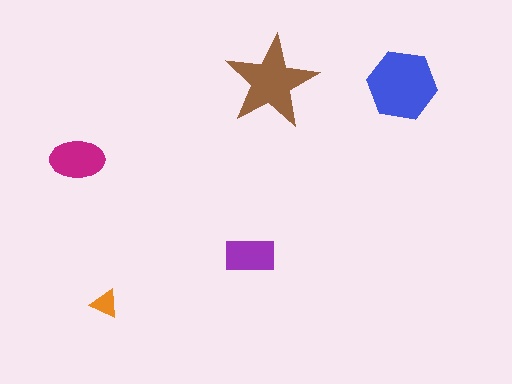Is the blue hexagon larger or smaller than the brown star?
Larger.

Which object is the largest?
The blue hexagon.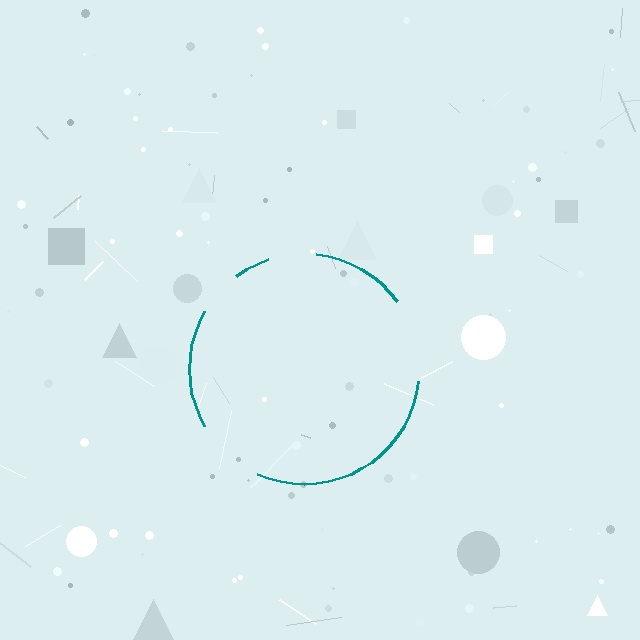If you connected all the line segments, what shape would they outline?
They would outline a circle.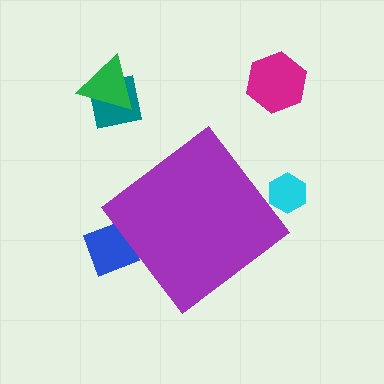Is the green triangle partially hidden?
No, the green triangle is fully visible.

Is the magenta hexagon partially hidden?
No, the magenta hexagon is fully visible.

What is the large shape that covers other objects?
A purple diamond.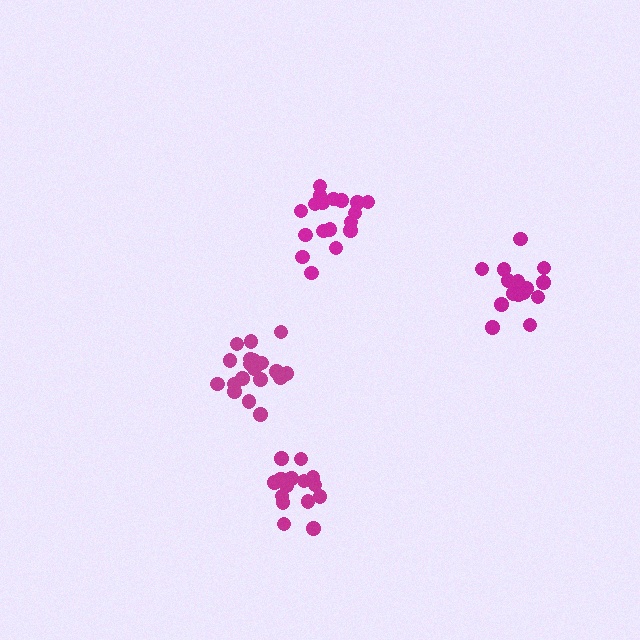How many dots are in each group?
Group 1: 19 dots, Group 2: 18 dots, Group 3: 15 dots, Group 4: 16 dots (68 total).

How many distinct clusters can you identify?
There are 4 distinct clusters.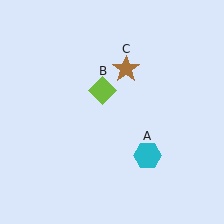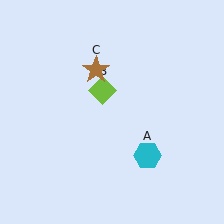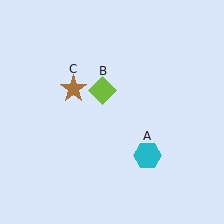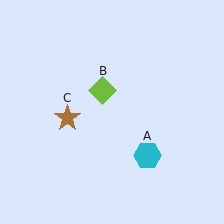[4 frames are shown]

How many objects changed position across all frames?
1 object changed position: brown star (object C).